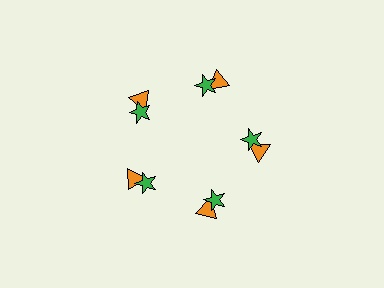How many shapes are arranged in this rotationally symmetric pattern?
There are 10 shapes, arranged in 5 groups of 2.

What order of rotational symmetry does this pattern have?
This pattern has 5-fold rotational symmetry.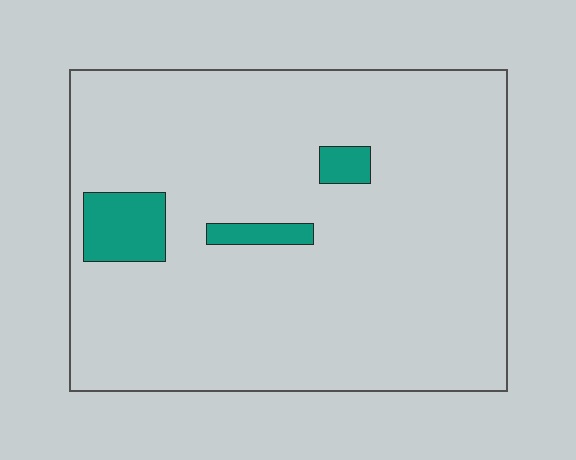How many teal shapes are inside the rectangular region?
3.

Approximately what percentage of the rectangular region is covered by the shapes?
Approximately 5%.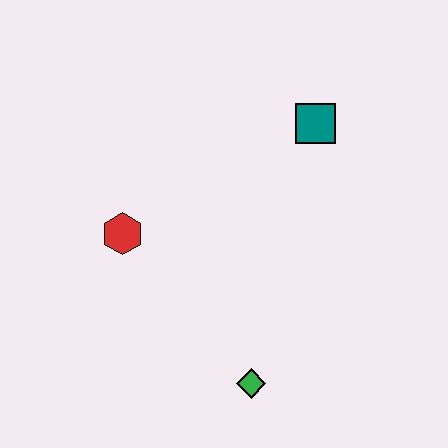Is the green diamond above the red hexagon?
No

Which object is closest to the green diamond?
The red hexagon is closest to the green diamond.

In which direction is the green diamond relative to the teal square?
The green diamond is below the teal square.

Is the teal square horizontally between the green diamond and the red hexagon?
No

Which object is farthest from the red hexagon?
The teal square is farthest from the red hexagon.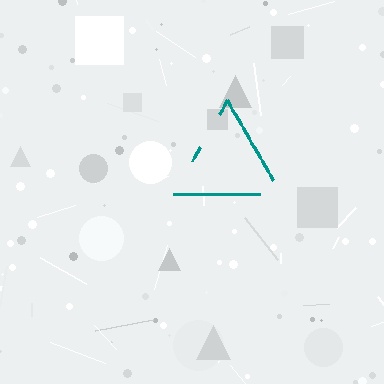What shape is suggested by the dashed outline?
The dashed outline suggests a triangle.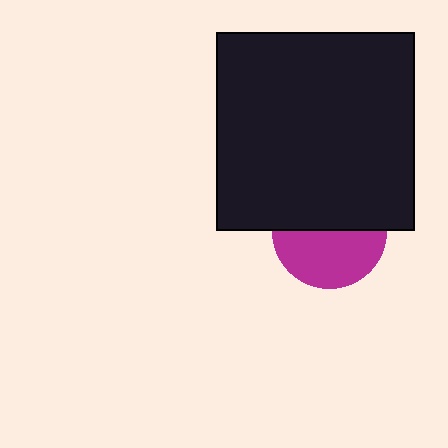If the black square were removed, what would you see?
You would see the complete magenta circle.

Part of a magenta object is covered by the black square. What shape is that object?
It is a circle.